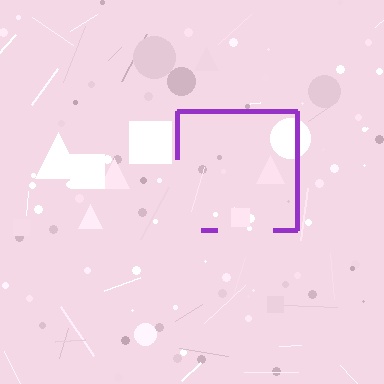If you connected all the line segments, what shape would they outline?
They would outline a square.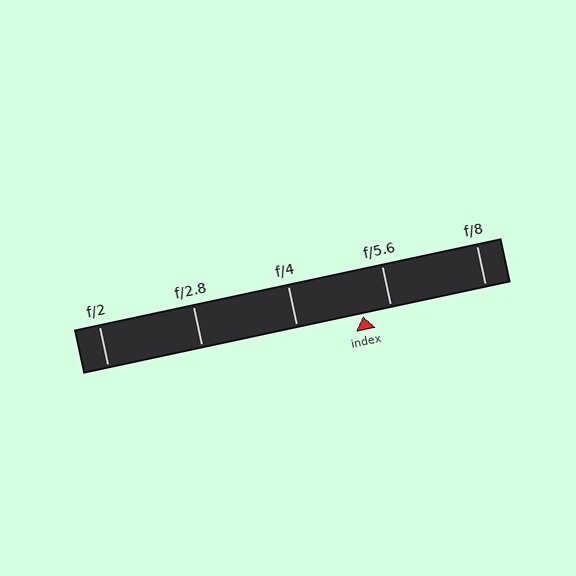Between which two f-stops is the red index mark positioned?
The index mark is between f/4 and f/5.6.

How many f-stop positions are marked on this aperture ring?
There are 5 f-stop positions marked.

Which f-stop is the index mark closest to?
The index mark is closest to f/5.6.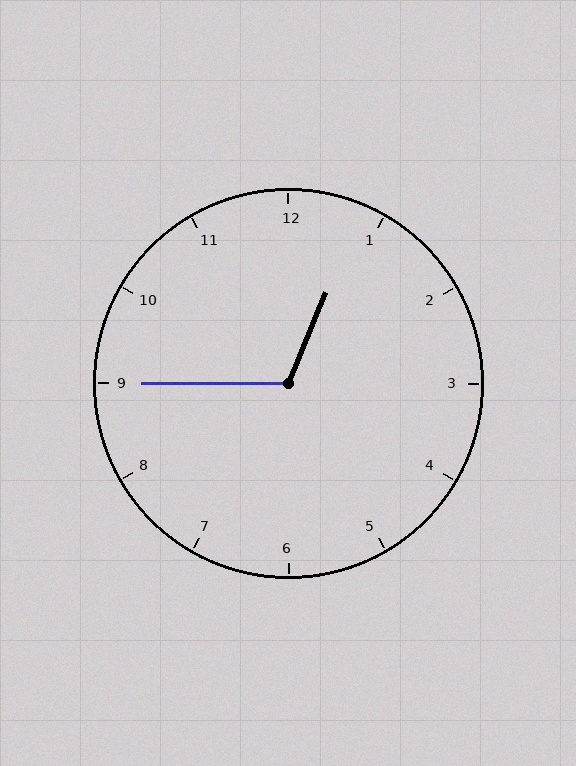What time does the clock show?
12:45.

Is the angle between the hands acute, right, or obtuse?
It is obtuse.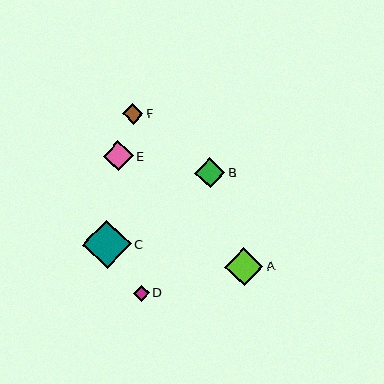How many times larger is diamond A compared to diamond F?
Diamond A is approximately 1.9 times the size of diamond F.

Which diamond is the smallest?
Diamond D is the smallest with a size of approximately 15 pixels.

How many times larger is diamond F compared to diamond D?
Diamond F is approximately 1.3 times the size of diamond D.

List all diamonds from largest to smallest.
From largest to smallest: C, A, B, E, F, D.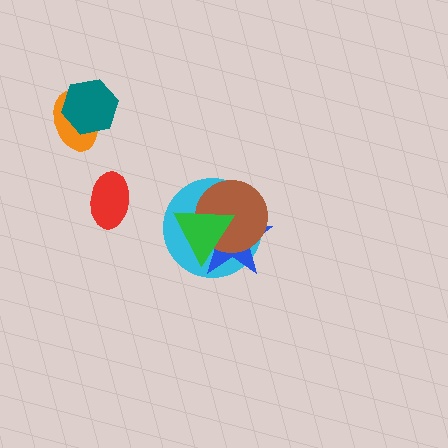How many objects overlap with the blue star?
3 objects overlap with the blue star.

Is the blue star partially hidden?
Yes, it is partially covered by another shape.